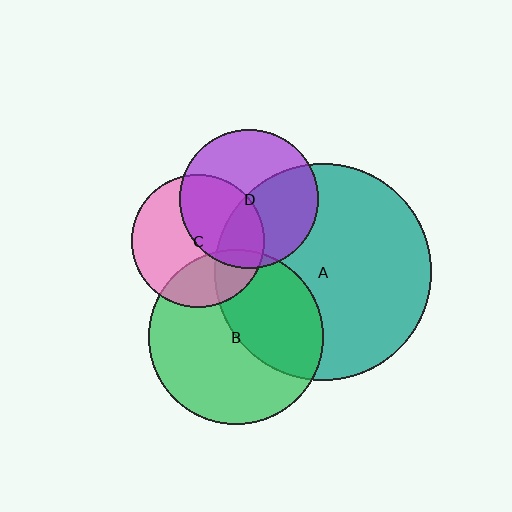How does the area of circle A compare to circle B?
Approximately 1.5 times.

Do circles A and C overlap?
Yes.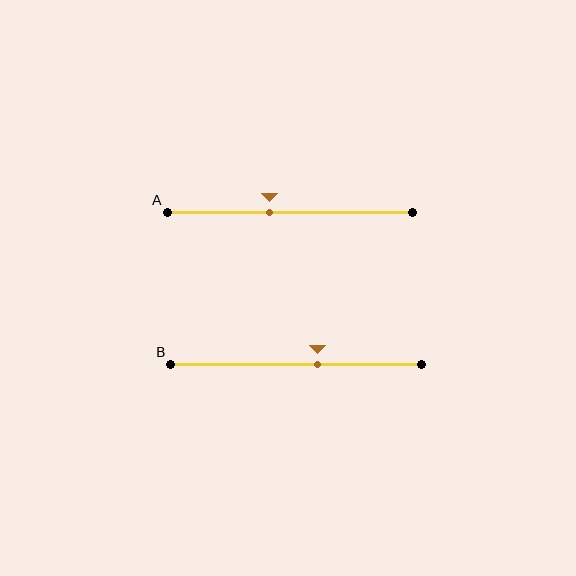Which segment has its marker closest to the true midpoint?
Segment B has its marker closest to the true midpoint.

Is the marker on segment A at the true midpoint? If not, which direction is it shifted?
No, the marker on segment A is shifted to the left by about 9% of the segment length.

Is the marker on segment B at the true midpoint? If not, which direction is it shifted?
No, the marker on segment B is shifted to the right by about 8% of the segment length.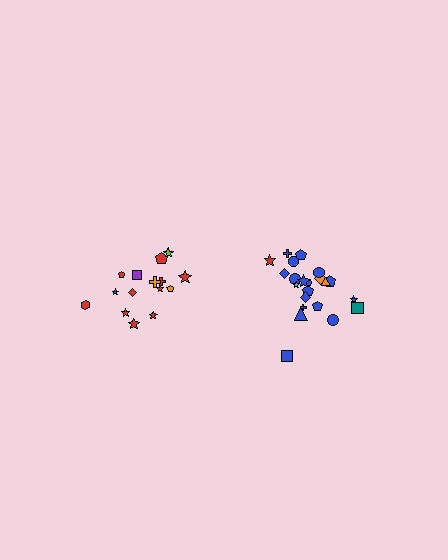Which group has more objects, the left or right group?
The right group.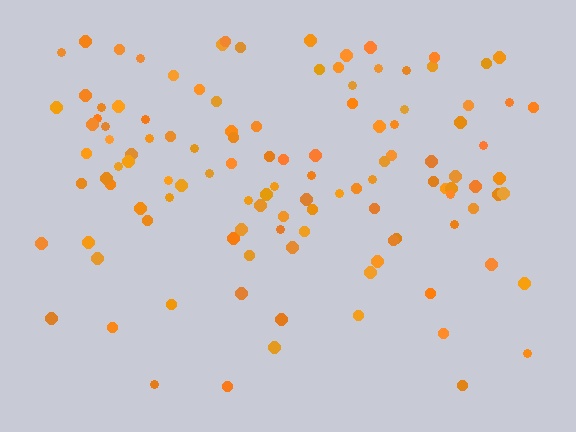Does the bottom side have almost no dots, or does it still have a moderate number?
Still a moderate number, just noticeably fewer than the top.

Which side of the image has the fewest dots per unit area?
The bottom.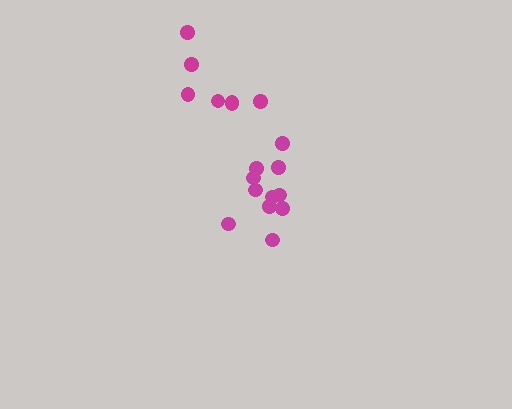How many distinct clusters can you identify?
There are 2 distinct clusters.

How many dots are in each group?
Group 1: 7 dots, Group 2: 11 dots (18 total).